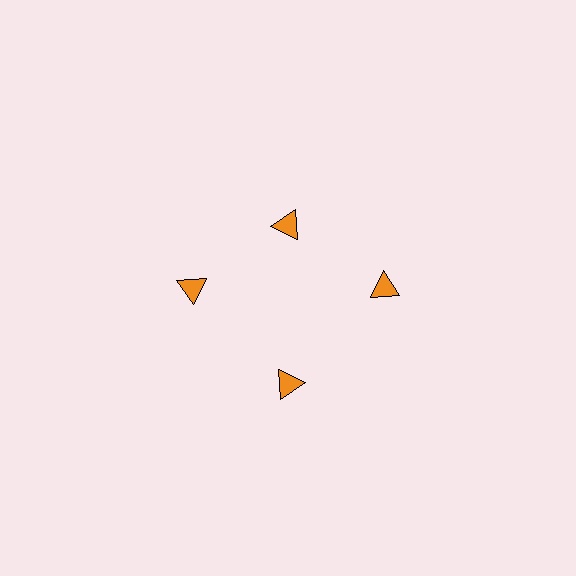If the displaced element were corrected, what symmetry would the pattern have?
It would have 4-fold rotational symmetry — the pattern would map onto itself every 90 degrees.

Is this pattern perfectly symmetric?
No. The 4 orange triangles are arranged in a ring, but one element near the 12 o'clock position is pulled inward toward the center, breaking the 4-fold rotational symmetry.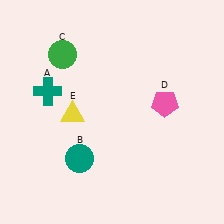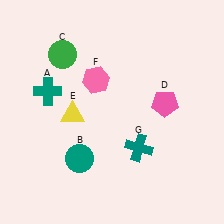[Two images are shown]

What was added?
A pink hexagon (F), a teal cross (G) were added in Image 2.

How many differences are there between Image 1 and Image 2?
There are 2 differences between the two images.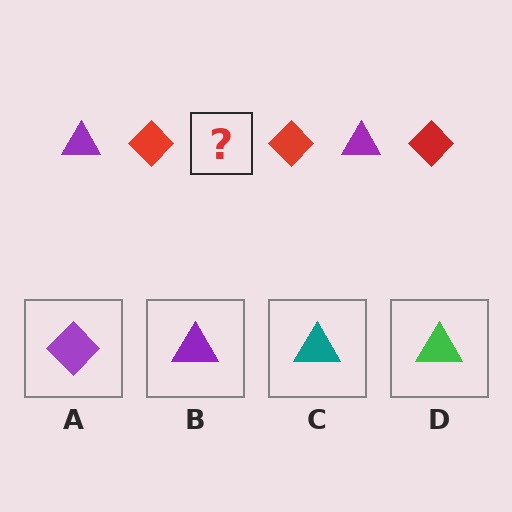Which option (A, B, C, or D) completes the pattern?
B.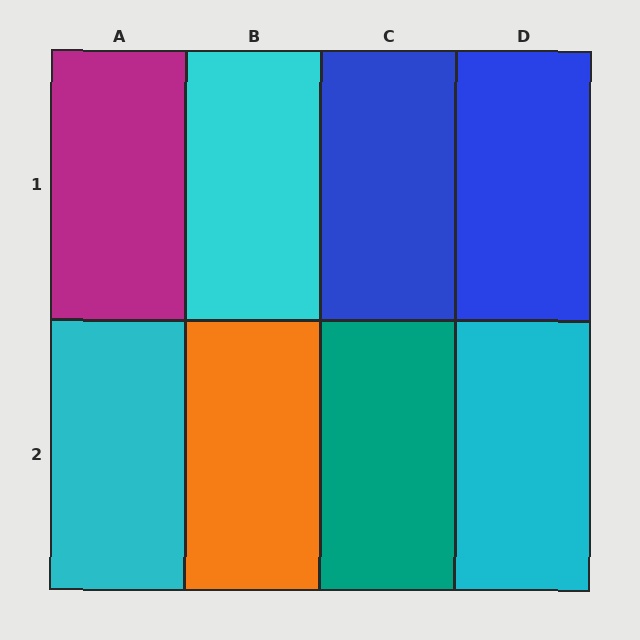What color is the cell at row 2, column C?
Teal.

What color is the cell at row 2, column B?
Orange.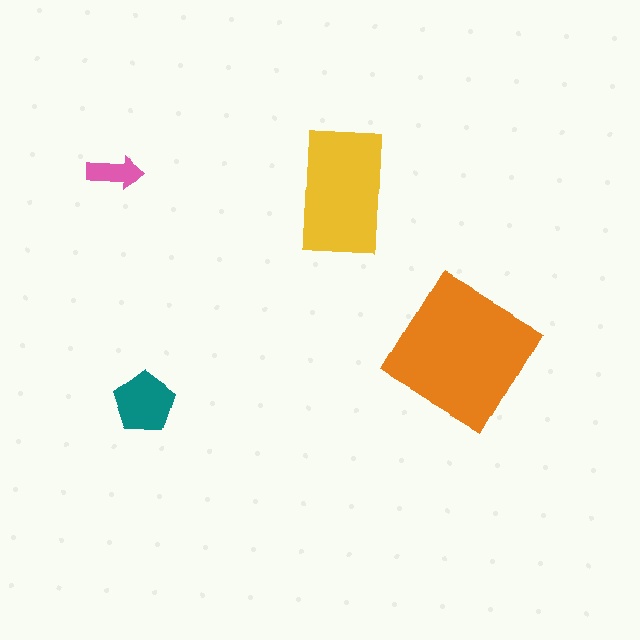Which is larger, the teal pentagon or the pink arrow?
The teal pentagon.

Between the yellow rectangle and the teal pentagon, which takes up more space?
The yellow rectangle.